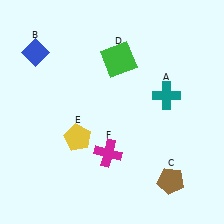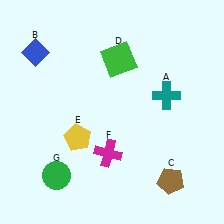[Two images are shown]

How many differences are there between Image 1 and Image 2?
There is 1 difference between the two images.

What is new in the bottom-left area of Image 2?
A green circle (G) was added in the bottom-left area of Image 2.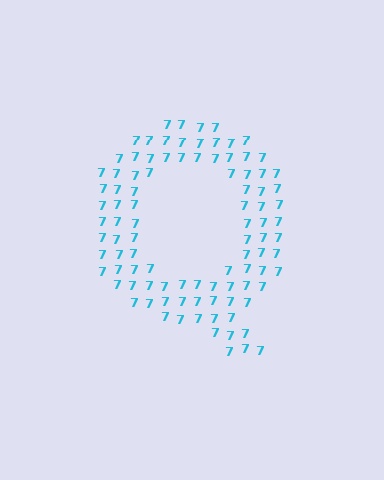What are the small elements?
The small elements are digit 7's.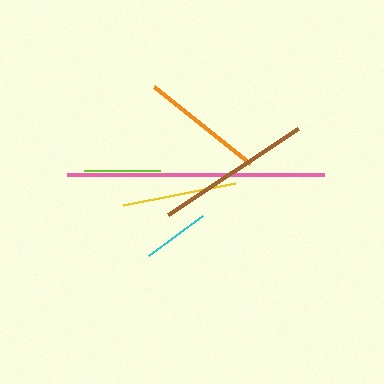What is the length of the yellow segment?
The yellow segment is approximately 114 pixels long.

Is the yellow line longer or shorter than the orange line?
The orange line is longer than the yellow line.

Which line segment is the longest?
The pink line is the longest at approximately 257 pixels.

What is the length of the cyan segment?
The cyan segment is approximately 68 pixels long.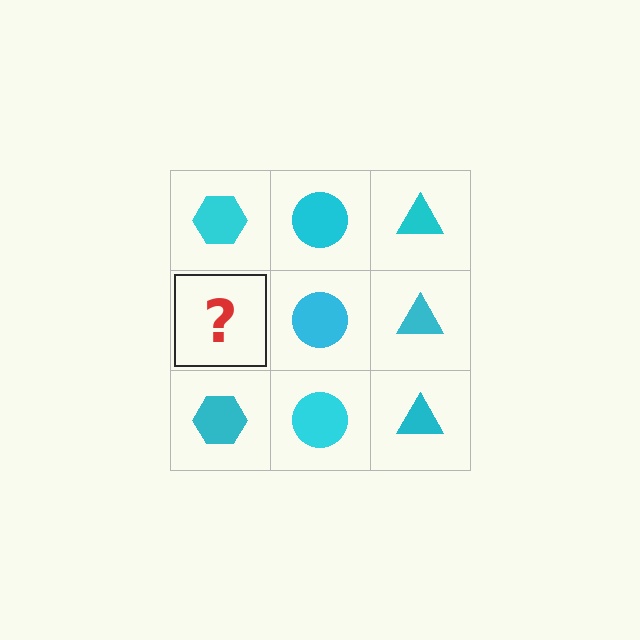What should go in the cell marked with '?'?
The missing cell should contain a cyan hexagon.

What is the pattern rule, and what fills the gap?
The rule is that each column has a consistent shape. The gap should be filled with a cyan hexagon.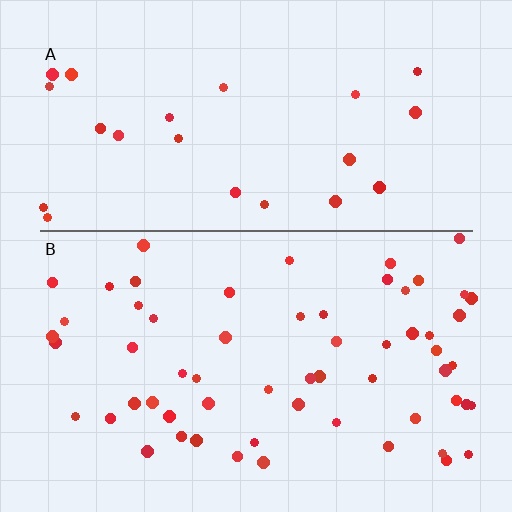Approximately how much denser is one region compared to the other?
Approximately 2.6× — region B over region A.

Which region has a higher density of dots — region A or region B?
B (the bottom).